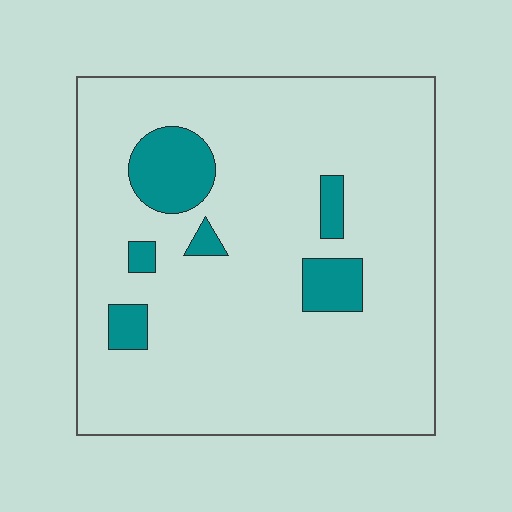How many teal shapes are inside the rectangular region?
6.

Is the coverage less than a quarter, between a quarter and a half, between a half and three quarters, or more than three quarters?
Less than a quarter.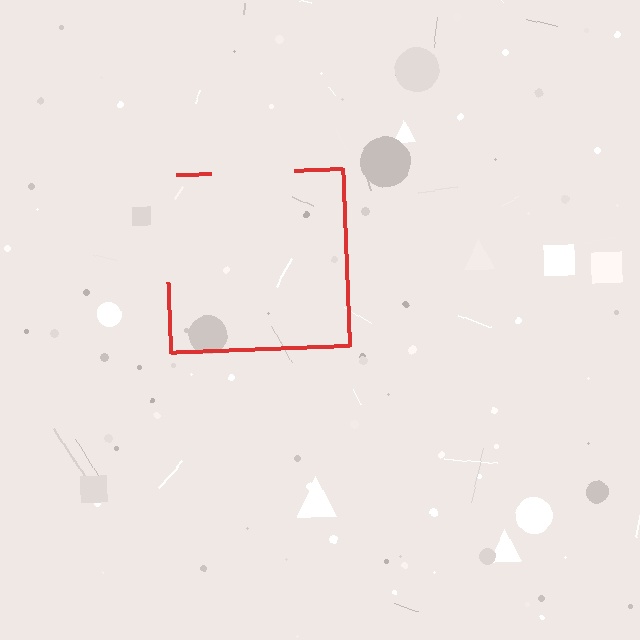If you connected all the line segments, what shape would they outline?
They would outline a square.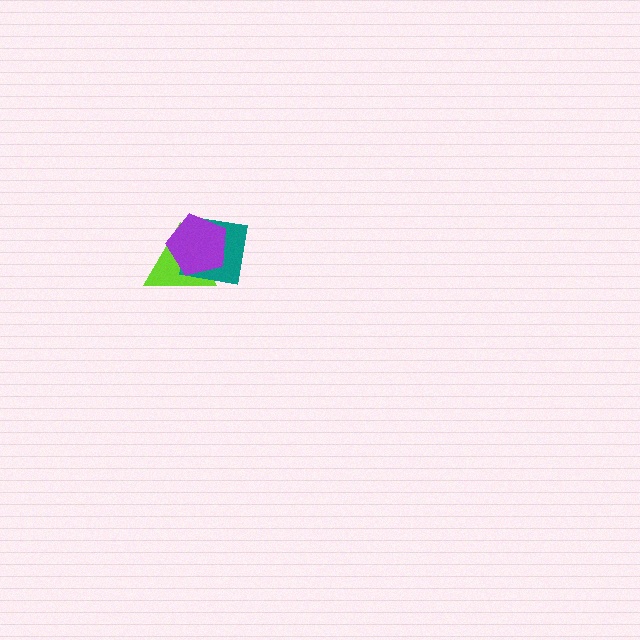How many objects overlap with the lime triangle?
2 objects overlap with the lime triangle.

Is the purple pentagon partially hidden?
No, no other shape covers it.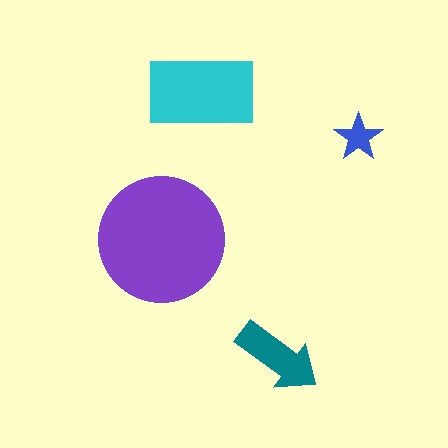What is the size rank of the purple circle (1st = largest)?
1st.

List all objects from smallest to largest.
The blue star, the teal arrow, the cyan rectangle, the purple circle.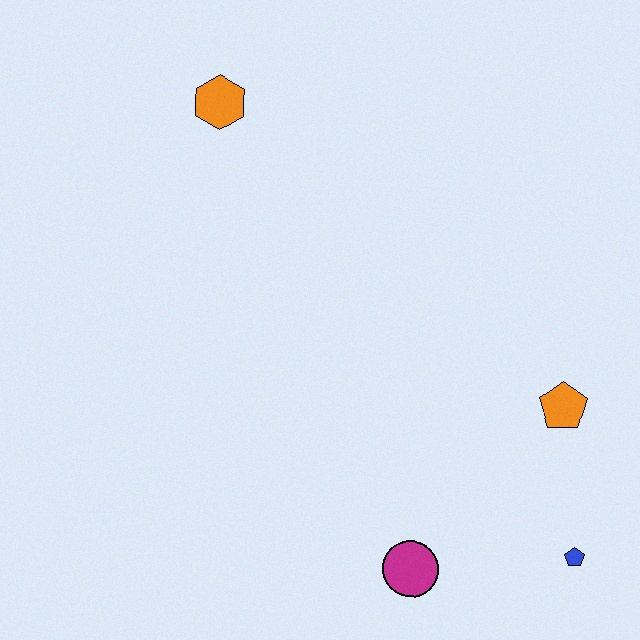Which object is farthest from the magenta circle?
The orange hexagon is farthest from the magenta circle.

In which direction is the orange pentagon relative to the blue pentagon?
The orange pentagon is above the blue pentagon.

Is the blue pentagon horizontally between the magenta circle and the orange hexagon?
No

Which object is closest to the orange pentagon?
The blue pentagon is closest to the orange pentagon.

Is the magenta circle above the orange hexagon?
No